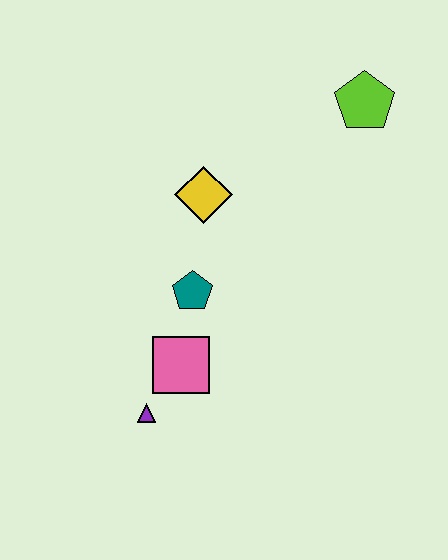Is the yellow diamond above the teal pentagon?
Yes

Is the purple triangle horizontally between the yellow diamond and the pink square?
No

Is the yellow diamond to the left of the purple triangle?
No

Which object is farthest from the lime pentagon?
The purple triangle is farthest from the lime pentagon.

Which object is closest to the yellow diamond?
The teal pentagon is closest to the yellow diamond.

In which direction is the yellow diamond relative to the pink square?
The yellow diamond is above the pink square.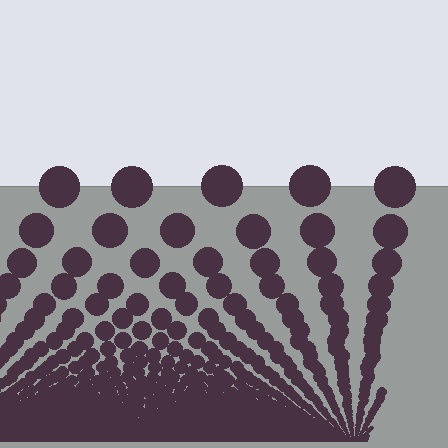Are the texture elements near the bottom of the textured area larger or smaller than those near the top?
Smaller. The gradient is inverted — elements near the bottom are smaller and denser.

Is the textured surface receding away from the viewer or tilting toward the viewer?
The surface appears to tilt toward the viewer. Texture elements get larger and sparser toward the top.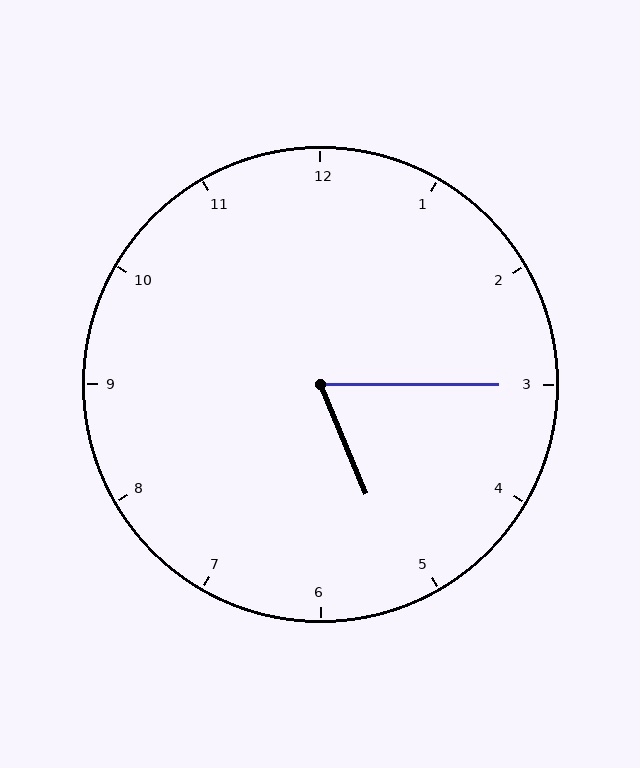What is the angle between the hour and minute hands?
Approximately 68 degrees.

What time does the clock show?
5:15.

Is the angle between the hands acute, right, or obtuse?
It is acute.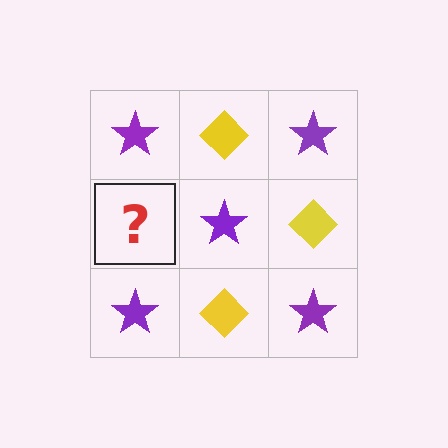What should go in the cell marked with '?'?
The missing cell should contain a yellow diamond.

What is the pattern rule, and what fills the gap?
The rule is that it alternates purple star and yellow diamond in a checkerboard pattern. The gap should be filled with a yellow diamond.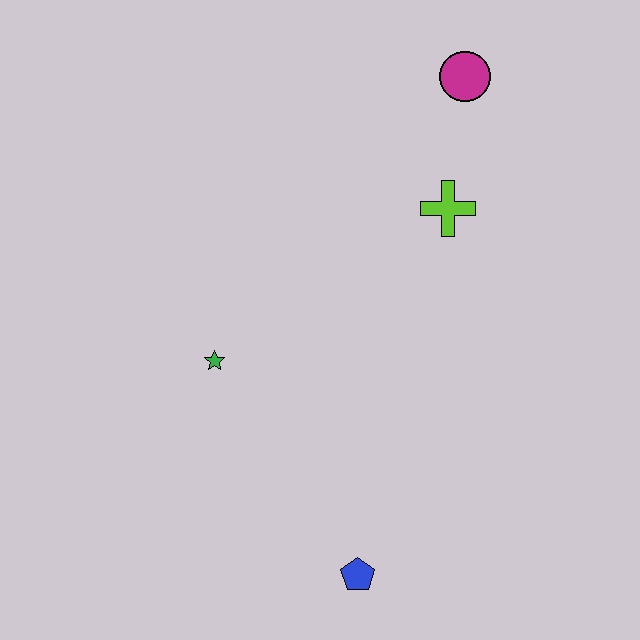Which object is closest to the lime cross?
The magenta circle is closest to the lime cross.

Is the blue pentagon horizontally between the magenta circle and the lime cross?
No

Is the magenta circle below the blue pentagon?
No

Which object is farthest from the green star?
The magenta circle is farthest from the green star.